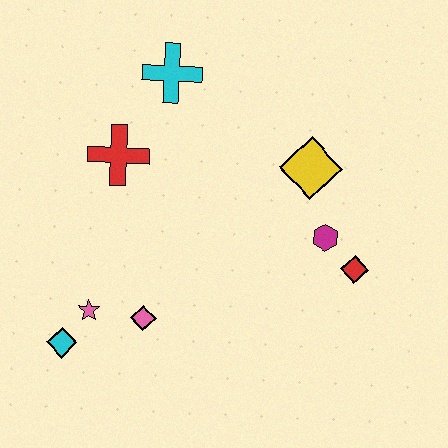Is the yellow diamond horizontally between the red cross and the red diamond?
Yes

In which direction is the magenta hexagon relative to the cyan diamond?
The magenta hexagon is to the right of the cyan diamond.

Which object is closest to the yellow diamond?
The magenta hexagon is closest to the yellow diamond.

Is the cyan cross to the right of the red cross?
Yes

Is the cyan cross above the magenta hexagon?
Yes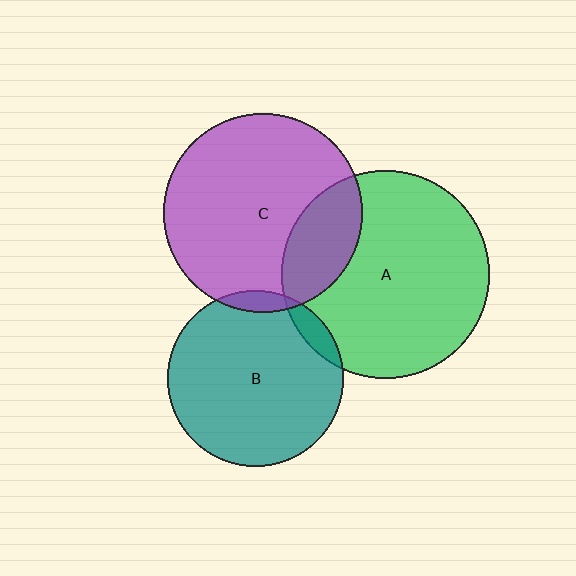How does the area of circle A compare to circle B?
Approximately 1.4 times.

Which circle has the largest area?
Circle A (green).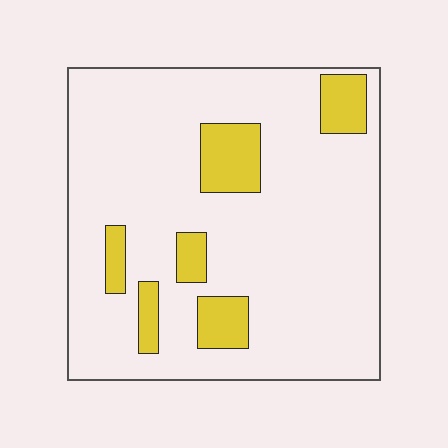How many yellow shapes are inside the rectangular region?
6.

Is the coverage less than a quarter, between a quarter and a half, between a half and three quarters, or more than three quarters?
Less than a quarter.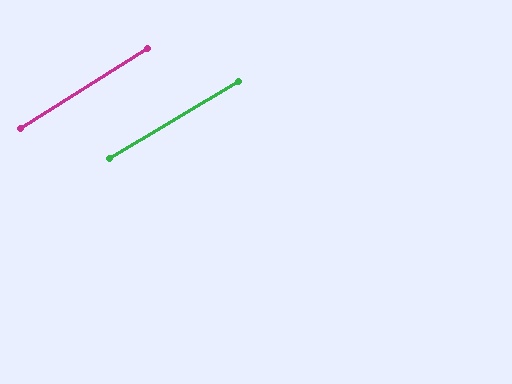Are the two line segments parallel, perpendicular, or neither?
Parallel — their directions differ by only 1.5°.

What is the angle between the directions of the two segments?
Approximately 1 degree.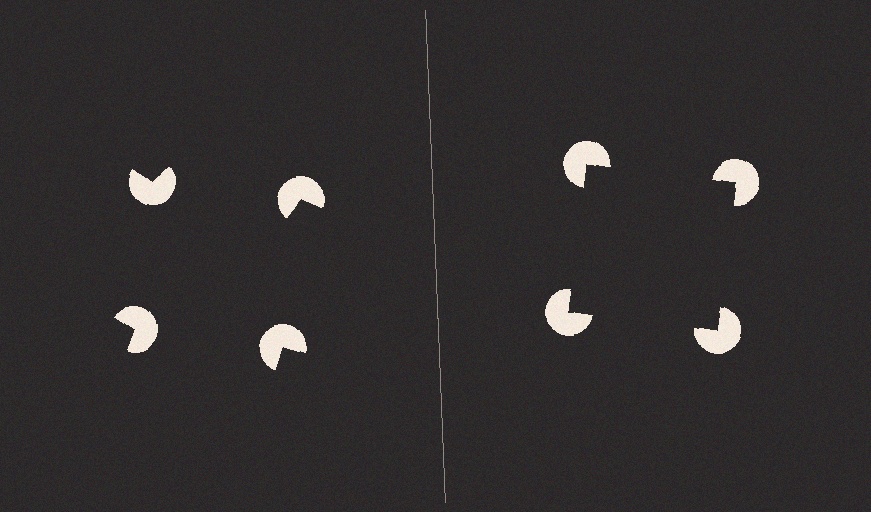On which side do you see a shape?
An illusory square appears on the right side. On the left side the wedge cuts are rotated, so no coherent shape forms.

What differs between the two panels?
The pac-man discs are positioned identically on both sides; only the wedge orientations differ. On the right they align to a square; on the left they are misaligned.